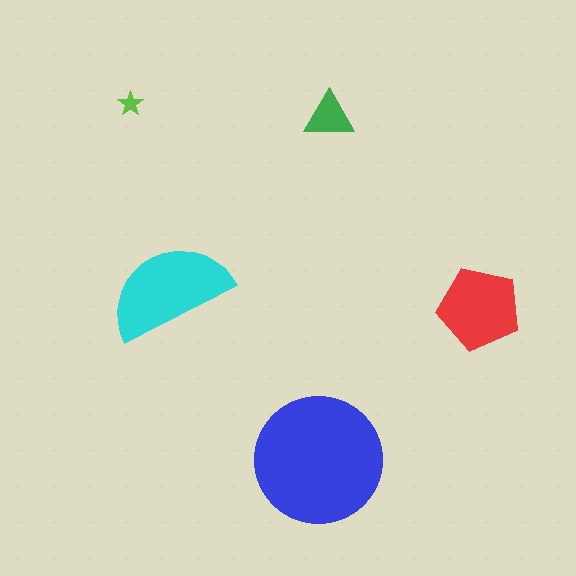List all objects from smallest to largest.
The lime star, the green triangle, the red pentagon, the cyan semicircle, the blue circle.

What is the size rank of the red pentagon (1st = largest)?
3rd.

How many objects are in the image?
There are 5 objects in the image.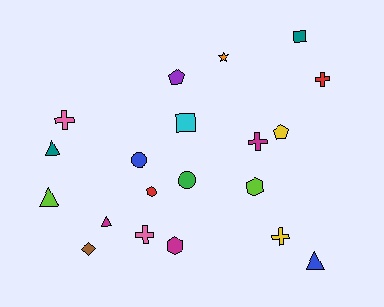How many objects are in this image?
There are 20 objects.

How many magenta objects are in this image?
There are 3 magenta objects.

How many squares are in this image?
There are 2 squares.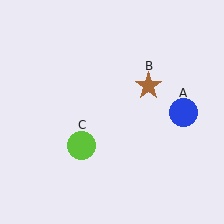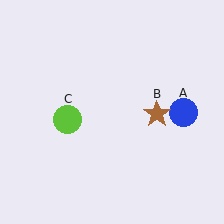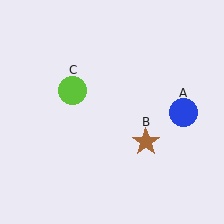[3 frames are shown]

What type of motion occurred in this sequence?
The brown star (object B), lime circle (object C) rotated clockwise around the center of the scene.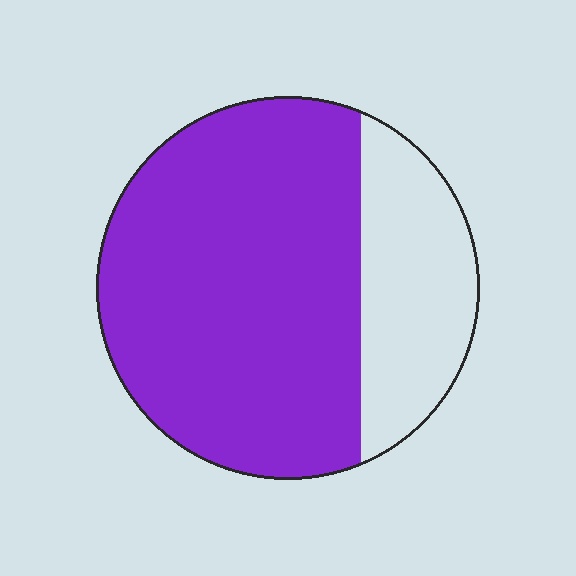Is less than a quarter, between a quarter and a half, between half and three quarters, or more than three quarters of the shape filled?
Between half and three quarters.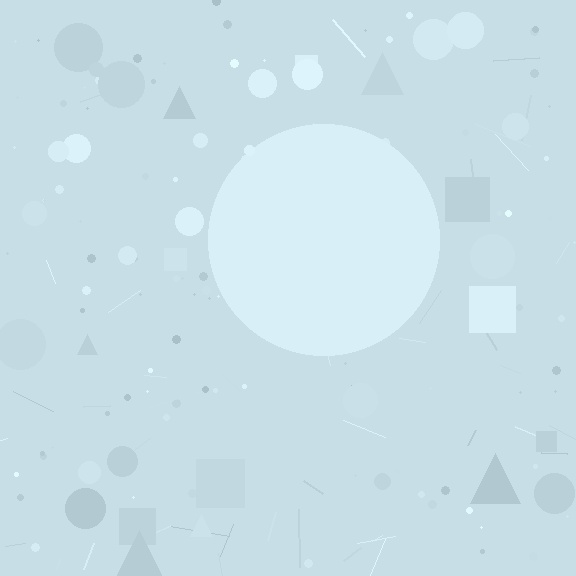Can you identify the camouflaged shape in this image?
The camouflaged shape is a circle.